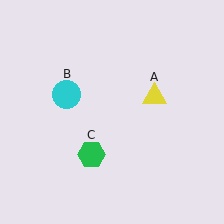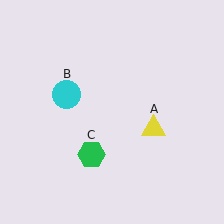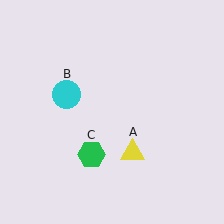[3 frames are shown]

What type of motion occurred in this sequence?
The yellow triangle (object A) rotated clockwise around the center of the scene.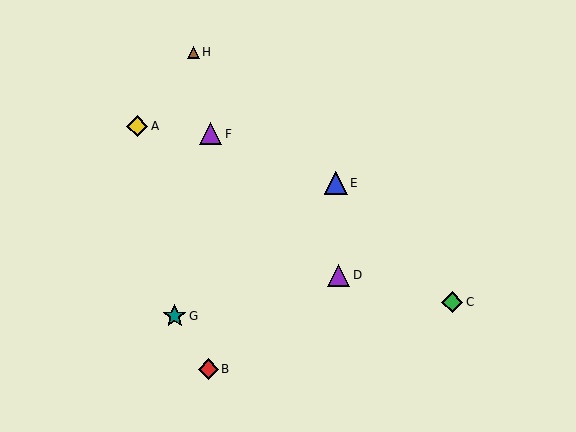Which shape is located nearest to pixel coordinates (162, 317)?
The teal star (labeled G) at (175, 316) is nearest to that location.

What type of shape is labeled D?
Shape D is a purple triangle.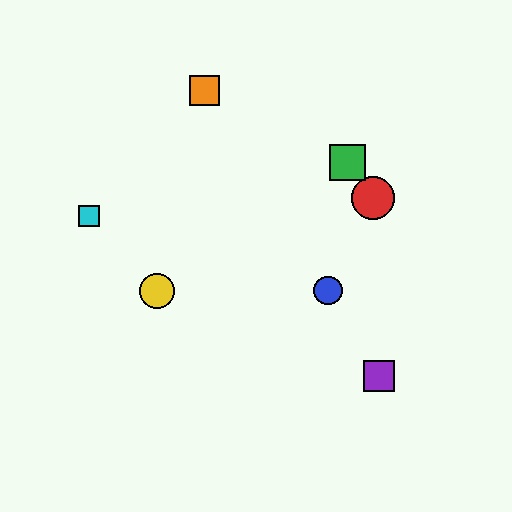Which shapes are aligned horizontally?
The blue circle, the yellow circle are aligned horizontally.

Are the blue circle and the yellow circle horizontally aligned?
Yes, both are at y≈291.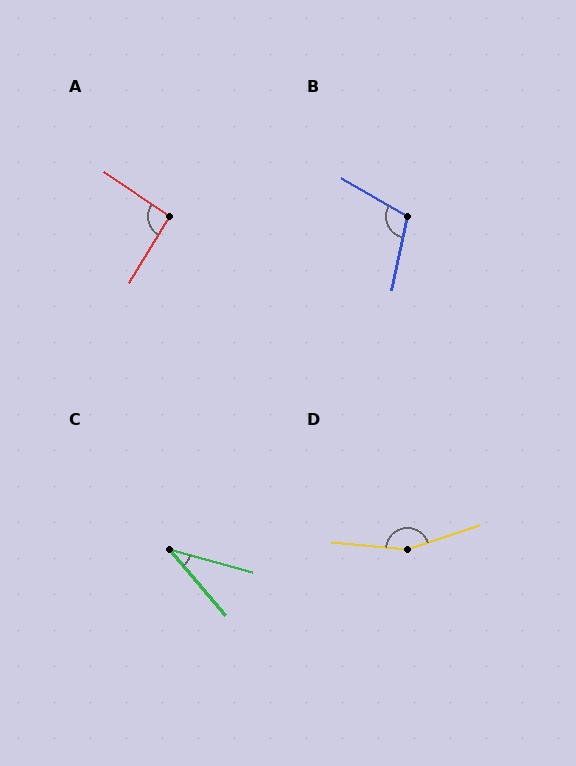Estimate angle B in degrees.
Approximately 108 degrees.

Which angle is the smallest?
C, at approximately 34 degrees.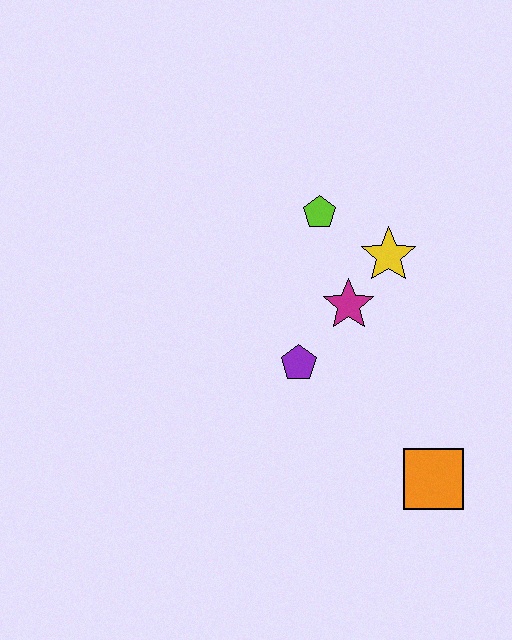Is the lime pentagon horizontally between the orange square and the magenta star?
No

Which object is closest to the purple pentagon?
The magenta star is closest to the purple pentagon.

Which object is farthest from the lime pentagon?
The orange square is farthest from the lime pentagon.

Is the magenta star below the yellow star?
Yes